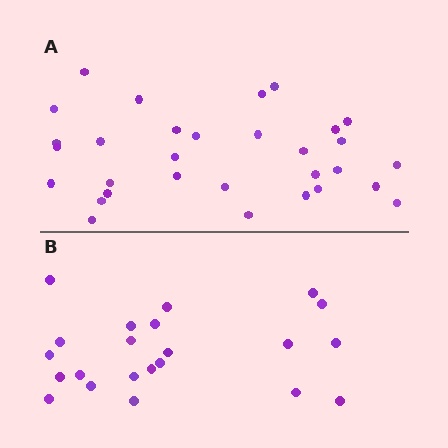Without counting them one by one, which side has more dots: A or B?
Region A (the top region) has more dots.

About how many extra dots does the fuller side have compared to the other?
Region A has roughly 8 or so more dots than region B.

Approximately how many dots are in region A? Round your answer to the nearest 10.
About 30 dots. (The exact count is 31, which rounds to 30.)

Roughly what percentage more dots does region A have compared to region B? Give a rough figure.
About 40% more.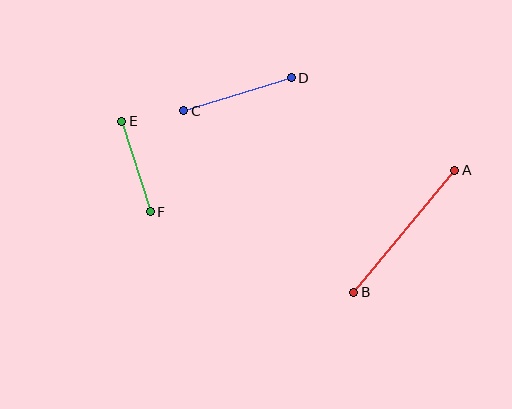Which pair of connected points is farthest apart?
Points A and B are farthest apart.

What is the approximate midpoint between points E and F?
The midpoint is at approximately (136, 167) pixels.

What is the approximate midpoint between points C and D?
The midpoint is at approximately (237, 94) pixels.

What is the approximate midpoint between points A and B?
The midpoint is at approximately (404, 231) pixels.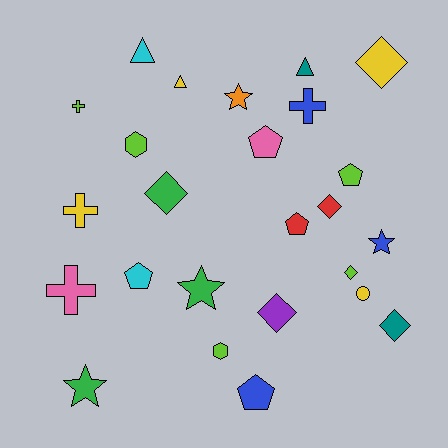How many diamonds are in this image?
There are 6 diamonds.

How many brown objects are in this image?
There are no brown objects.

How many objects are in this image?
There are 25 objects.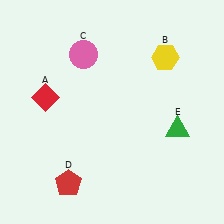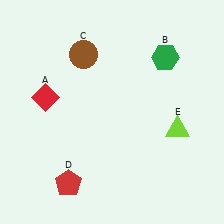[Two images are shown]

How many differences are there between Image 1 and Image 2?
There are 3 differences between the two images.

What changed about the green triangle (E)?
In Image 1, E is green. In Image 2, it changed to lime.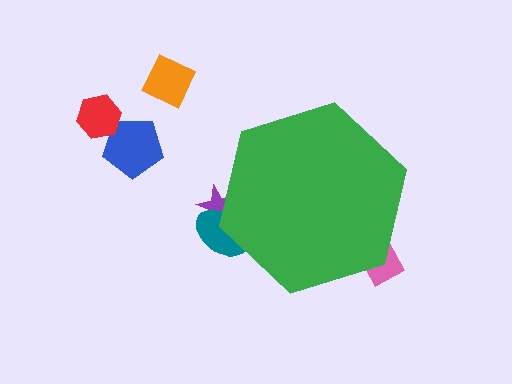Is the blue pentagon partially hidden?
No, the blue pentagon is fully visible.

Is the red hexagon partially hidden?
No, the red hexagon is fully visible.